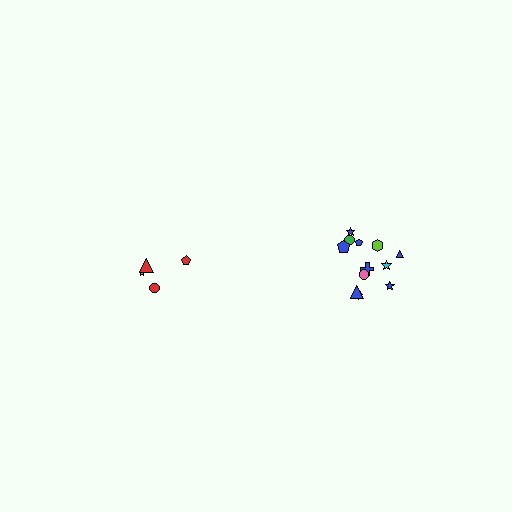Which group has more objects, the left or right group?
The right group.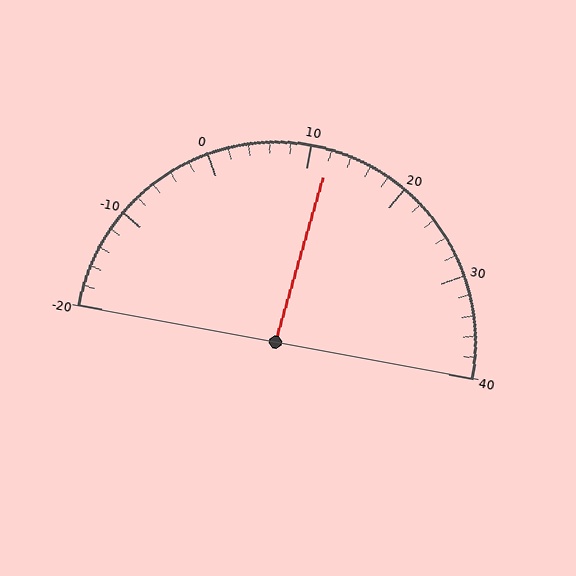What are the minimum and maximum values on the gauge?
The gauge ranges from -20 to 40.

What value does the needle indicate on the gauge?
The needle indicates approximately 12.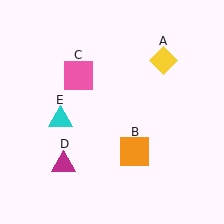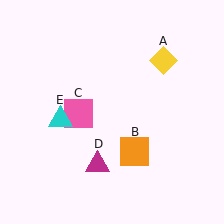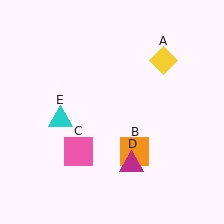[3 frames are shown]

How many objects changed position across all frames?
2 objects changed position: pink square (object C), magenta triangle (object D).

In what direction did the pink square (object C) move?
The pink square (object C) moved down.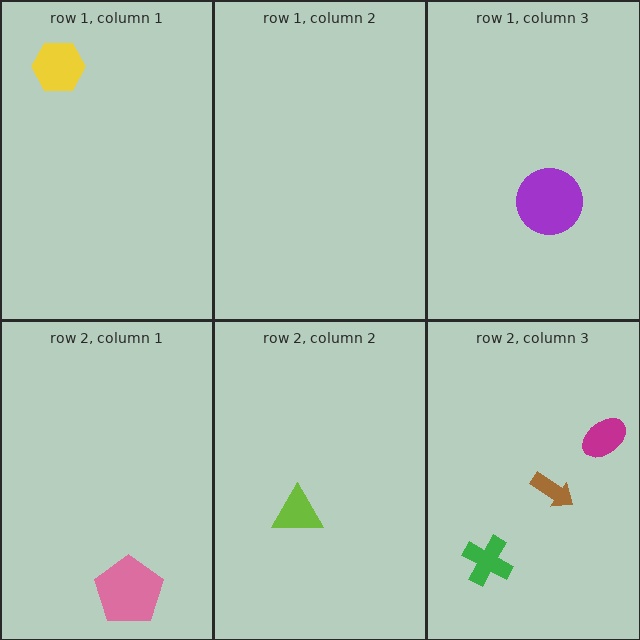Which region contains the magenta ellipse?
The row 2, column 3 region.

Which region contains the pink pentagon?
The row 2, column 1 region.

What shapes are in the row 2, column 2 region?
The lime triangle.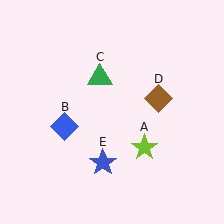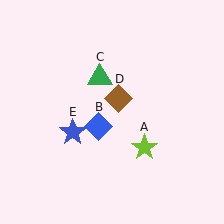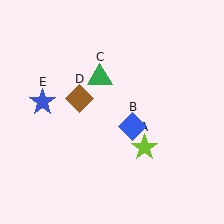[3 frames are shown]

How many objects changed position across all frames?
3 objects changed position: blue diamond (object B), brown diamond (object D), blue star (object E).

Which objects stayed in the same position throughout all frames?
Lime star (object A) and green triangle (object C) remained stationary.